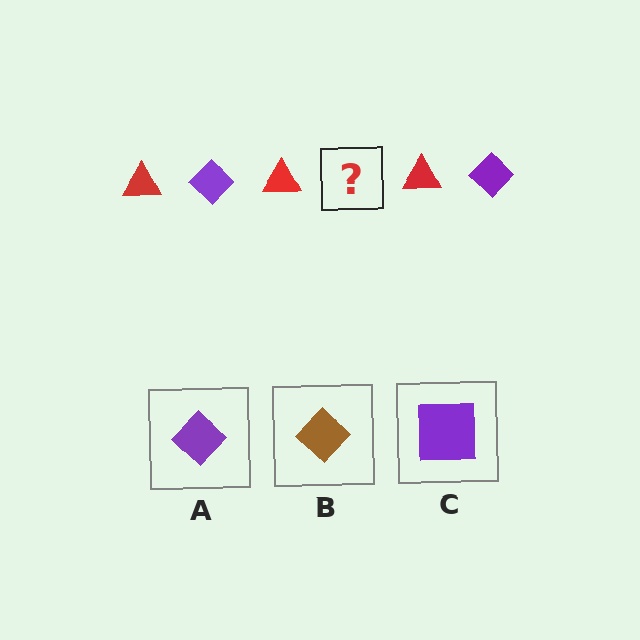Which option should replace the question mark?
Option A.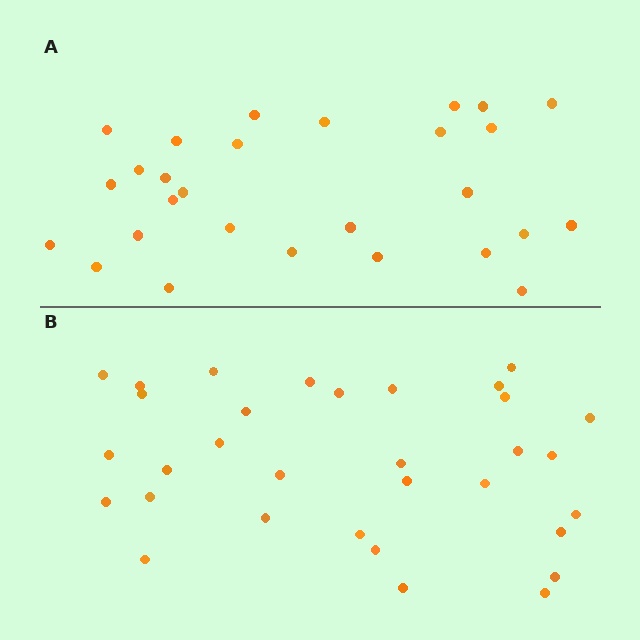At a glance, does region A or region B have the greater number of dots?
Region B (the bottom region) has more dots.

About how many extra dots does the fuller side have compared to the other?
Region B has about 4 more dots than region A.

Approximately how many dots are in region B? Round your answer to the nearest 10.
About 30 dots. (The exact count is 32, which rounds to 30.)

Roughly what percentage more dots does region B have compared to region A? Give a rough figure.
About 15% more.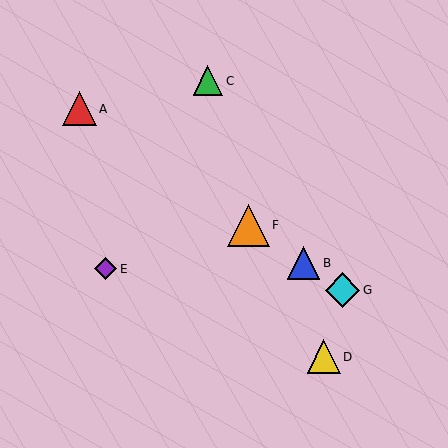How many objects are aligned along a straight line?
4 objects (A, B, F, G) are aligned along a straight line.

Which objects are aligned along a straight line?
Objects A, B, F, G are aligned along a straight line.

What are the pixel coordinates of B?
Object B is at (304, 263).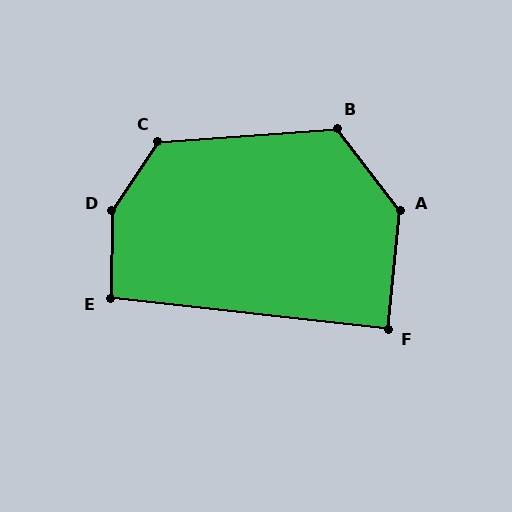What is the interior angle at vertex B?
Approximately 123 degrees (obtuse).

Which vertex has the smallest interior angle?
F, at approximately 89 degrees.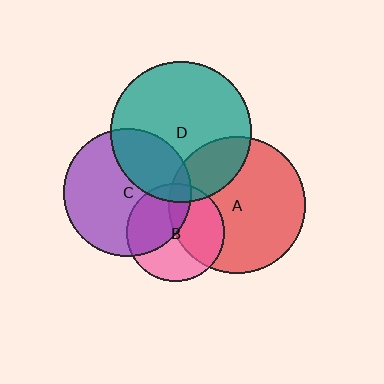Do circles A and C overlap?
Yes.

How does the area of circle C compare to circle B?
Approximately 1.7 times.